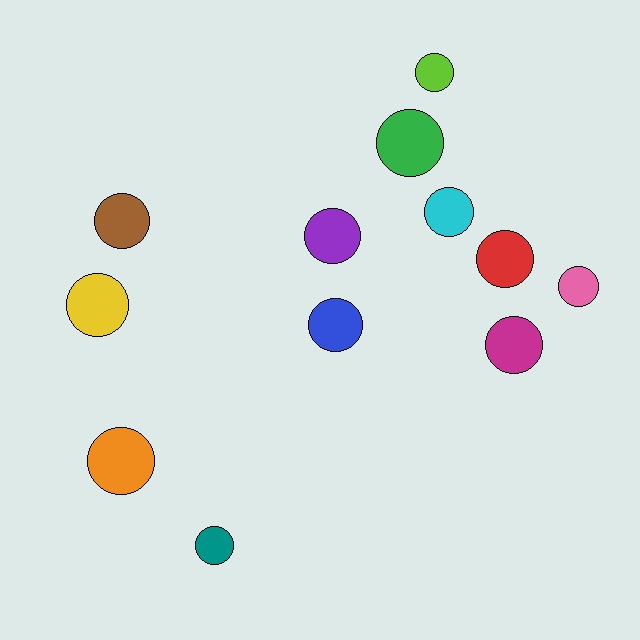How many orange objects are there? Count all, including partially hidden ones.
There is 1 orange object.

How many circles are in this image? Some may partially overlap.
There are 12 circles.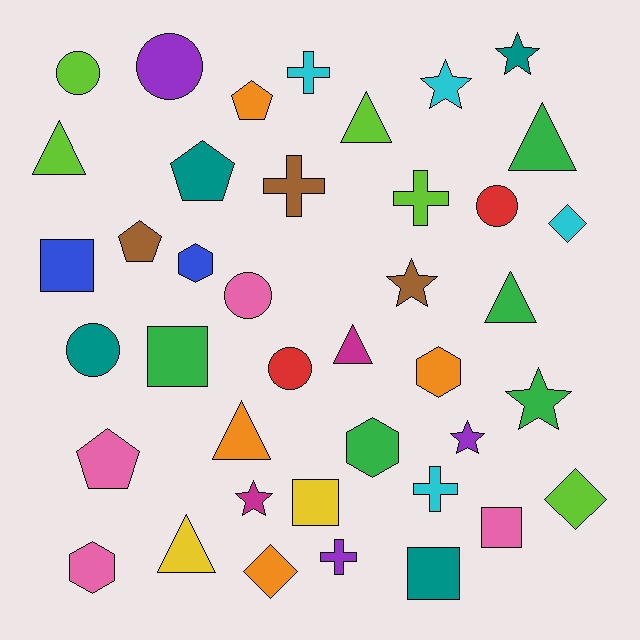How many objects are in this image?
There are 40 objects.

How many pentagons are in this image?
There are 4 pentagons.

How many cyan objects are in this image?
There are 4 cyan objects.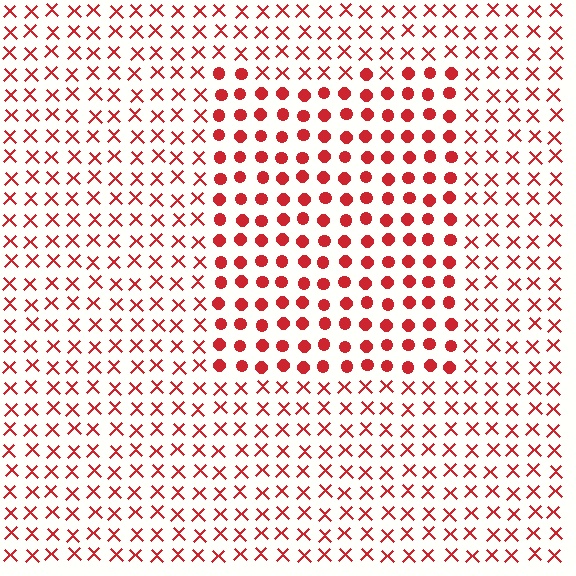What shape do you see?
I see a rectangle.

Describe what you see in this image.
The image is filled with small red elements arranged in a uniform grid. A rectangle-shaped region contains circles, while the surrounding area contains X marks. The boundary is defined purely by the change in element shape.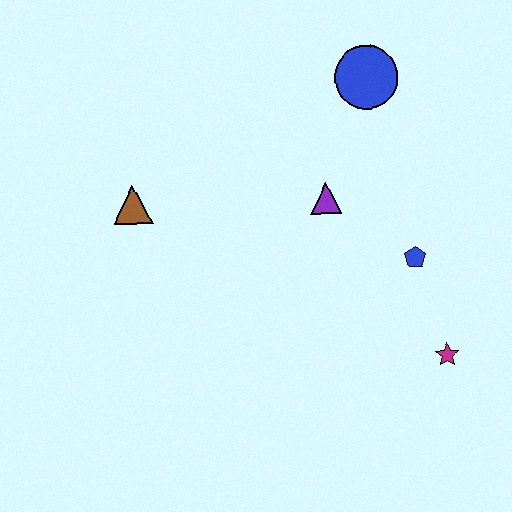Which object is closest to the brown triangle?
The purple triangle is closest to the brown triangle.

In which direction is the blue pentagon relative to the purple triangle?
The blue pentagon is to the right of the purple triangle.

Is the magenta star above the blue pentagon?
No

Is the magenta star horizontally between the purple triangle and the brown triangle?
No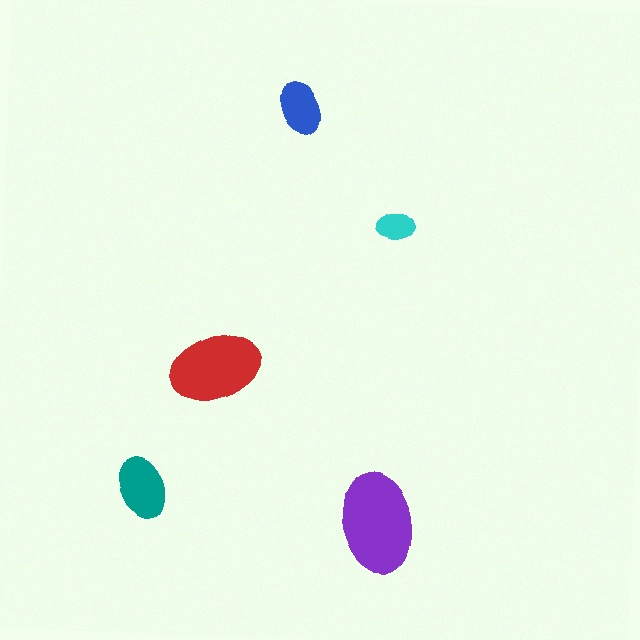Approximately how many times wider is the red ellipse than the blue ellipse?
About 1.5 times wider.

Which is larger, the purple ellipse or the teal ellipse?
The purple one.